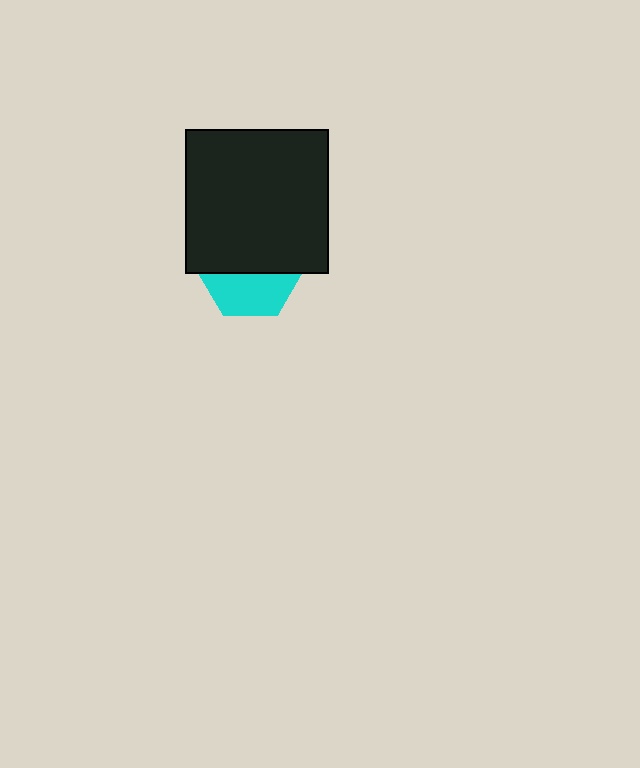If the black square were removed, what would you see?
You would see the complete cyan hexagon.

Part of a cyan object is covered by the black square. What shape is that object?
It is a hexagon.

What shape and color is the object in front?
The object in front is a black square.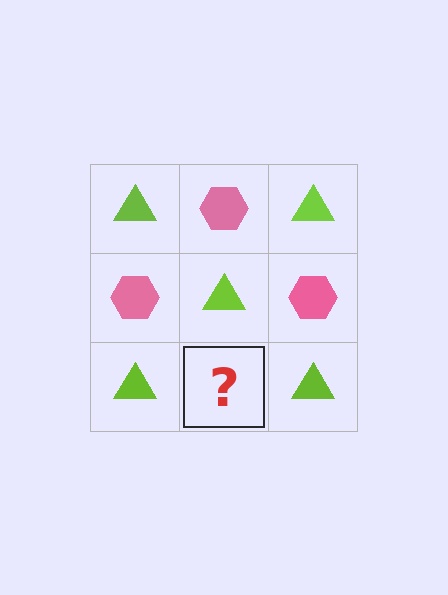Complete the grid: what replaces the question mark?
The question mark should be replaced with a pink hexagon.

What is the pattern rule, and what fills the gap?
The rule is that it alternates lime triangle and pink hexagon in a checkerboard pattern. The gap should be filled with a pink hexagon.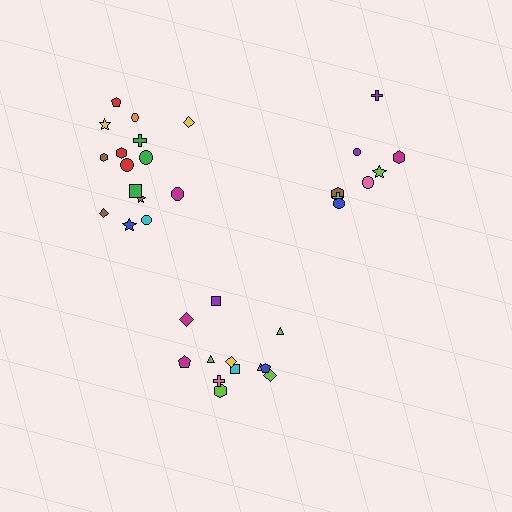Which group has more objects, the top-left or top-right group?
The top-left group.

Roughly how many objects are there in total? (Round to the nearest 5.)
Roughly 35 objects in total.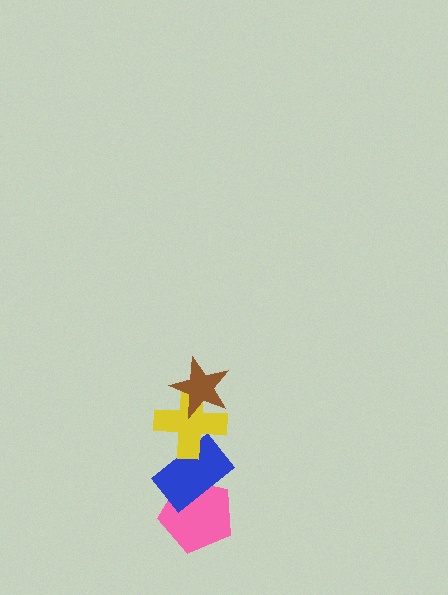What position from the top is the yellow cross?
The yellow cross is 2nd from the top.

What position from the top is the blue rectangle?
The blue rectangle is 3rd from the top.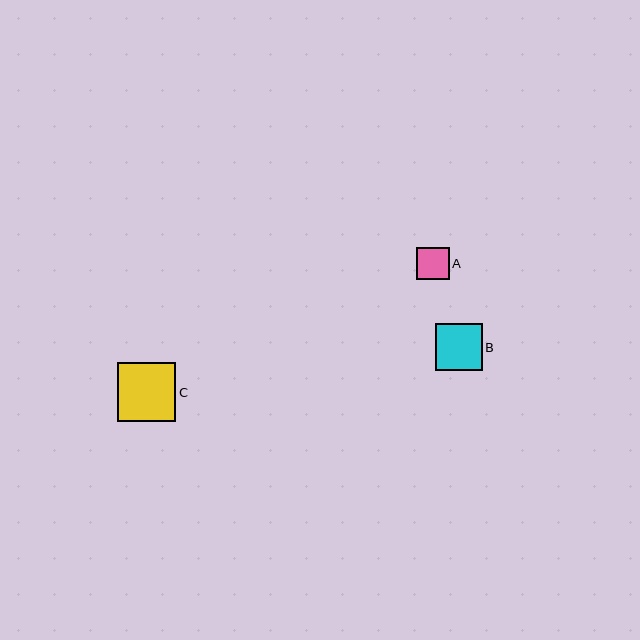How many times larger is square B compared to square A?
Square B is approximately 1.5 times the size of square A.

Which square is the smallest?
Square A is the smallest with a size of approximately 32 pixels.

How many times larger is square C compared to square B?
Square C is approximately 1.2 times the size of square B.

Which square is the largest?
Square C is the largest with a size of approximately 58 pixels.